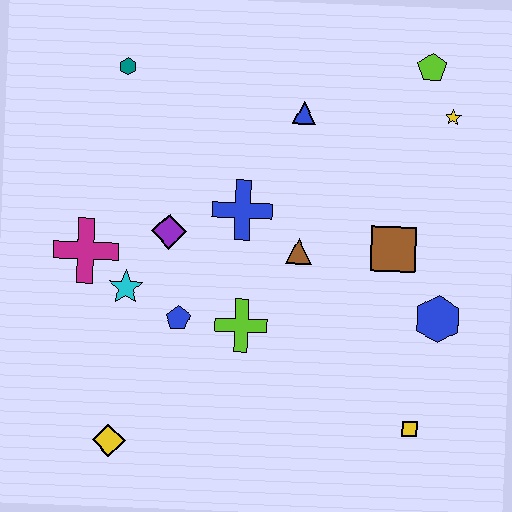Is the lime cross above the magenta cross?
No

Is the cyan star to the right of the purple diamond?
No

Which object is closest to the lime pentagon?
The yellow star is closest to the lime pentagon.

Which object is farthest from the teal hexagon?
The yellow square is farthest from the teal hexagon.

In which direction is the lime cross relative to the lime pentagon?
The lime cross is below the lime pentagon.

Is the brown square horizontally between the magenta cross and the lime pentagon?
Yes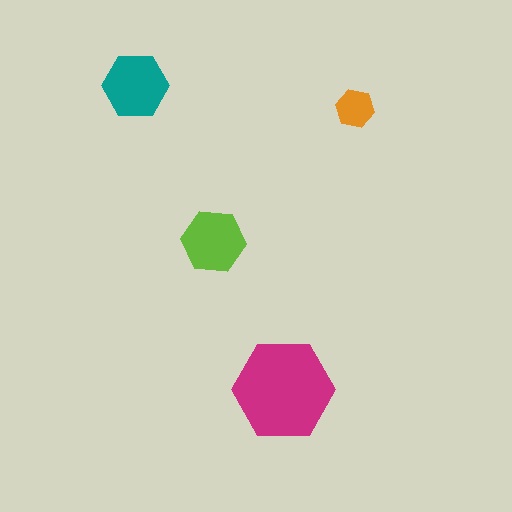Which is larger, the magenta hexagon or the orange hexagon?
The magenta one.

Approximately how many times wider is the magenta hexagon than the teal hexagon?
About 1.5 times wider.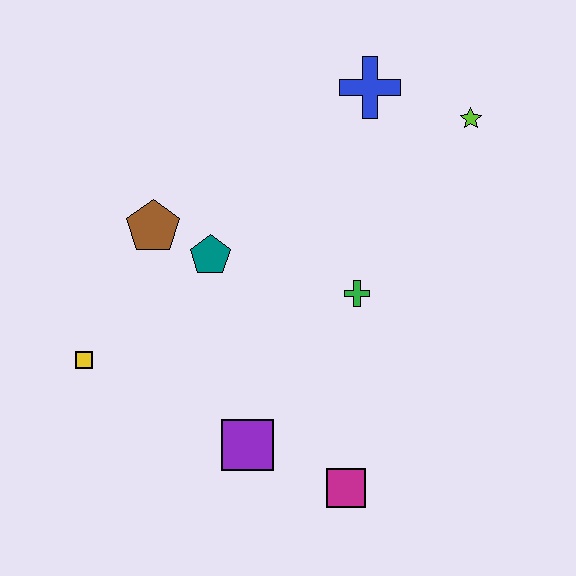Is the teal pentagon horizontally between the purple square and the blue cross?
No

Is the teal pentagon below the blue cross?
Yes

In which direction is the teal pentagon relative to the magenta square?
The teal pentagon is above the magenta square.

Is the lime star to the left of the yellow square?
No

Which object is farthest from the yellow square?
The lime star is farthest from the yellow square.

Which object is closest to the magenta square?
The purple square is closest to the magenta square.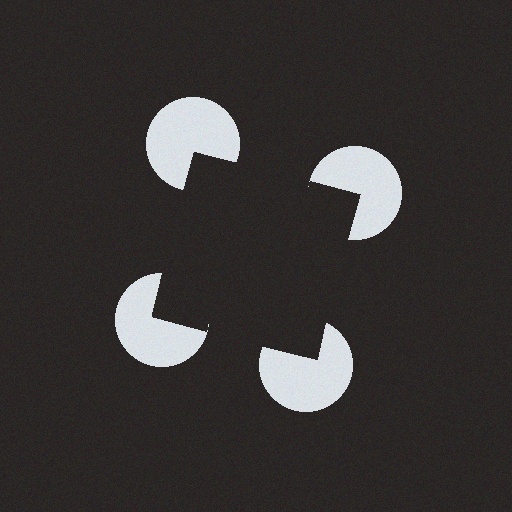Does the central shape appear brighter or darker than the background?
It typically appears slightly darker than the background, even though no actual brightness change is drawn.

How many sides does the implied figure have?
4 sides.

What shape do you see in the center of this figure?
An illusory square — its edges are inferred from the aligned wedge cuts in the pac-man discs, not physically drawn.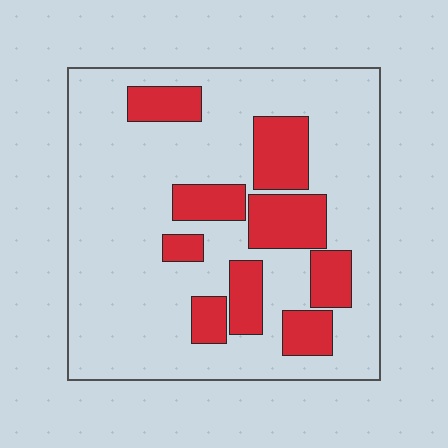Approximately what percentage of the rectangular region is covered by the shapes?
Approximately 25%.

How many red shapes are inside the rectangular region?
9.